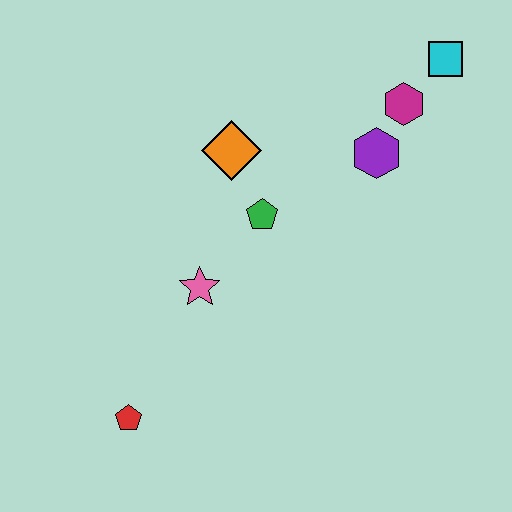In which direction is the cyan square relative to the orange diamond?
The cyan square is to the right of the orange diamond.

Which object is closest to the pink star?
The green pentagon is closest to the pink star.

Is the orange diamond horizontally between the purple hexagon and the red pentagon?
Yes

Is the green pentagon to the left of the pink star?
No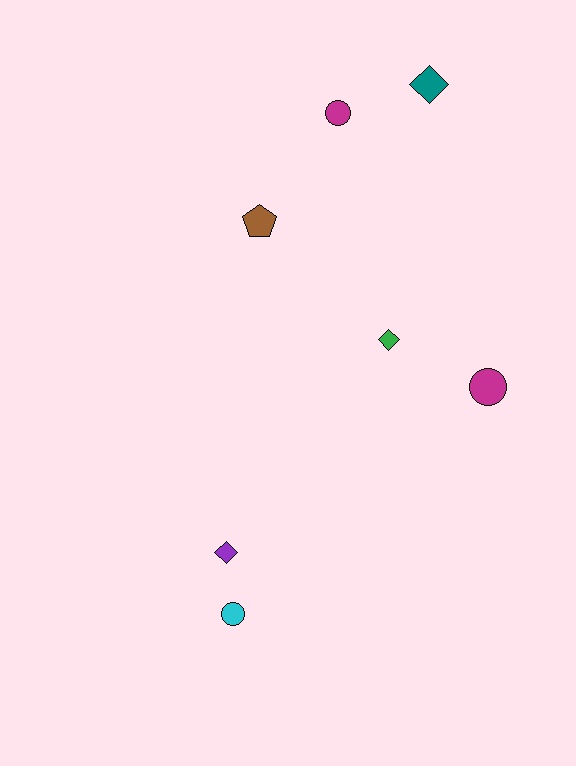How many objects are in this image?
There are 7 objects.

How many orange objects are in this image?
There are no orange objects.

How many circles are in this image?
There are 3 circles.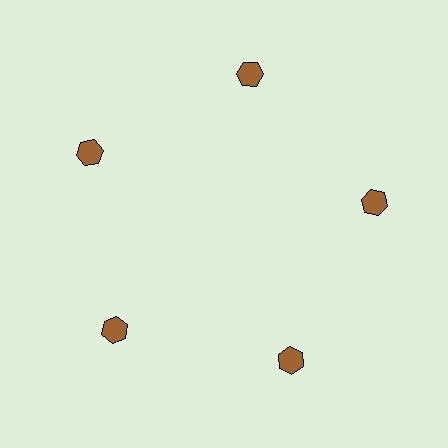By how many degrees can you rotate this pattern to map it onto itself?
The pattern maps onto itself every 72 degrees of rotation.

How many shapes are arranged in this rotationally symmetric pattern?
There are 5 shapes, arranged in 5 groups of 1.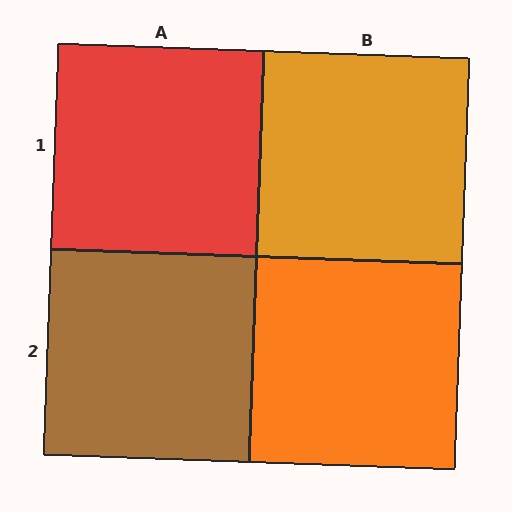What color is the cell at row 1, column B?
Orange.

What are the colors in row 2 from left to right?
Brown, orange.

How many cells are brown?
1 cell is brown.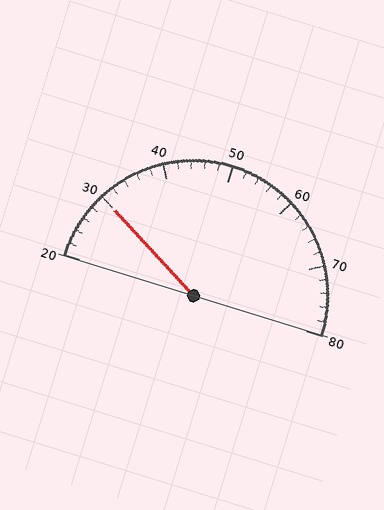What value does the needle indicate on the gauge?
The needle indicates approximately 30.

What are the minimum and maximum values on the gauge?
The gauge ranges from 20 to 80.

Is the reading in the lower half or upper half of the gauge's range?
The reading is in the lower half of the range (20 to 80).